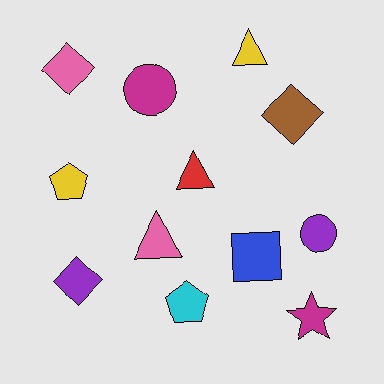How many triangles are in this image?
There are 3 triangles.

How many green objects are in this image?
There are no green objects.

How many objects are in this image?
There are 12 objects.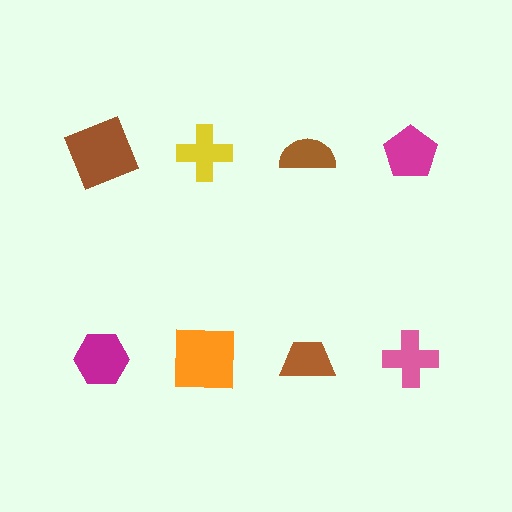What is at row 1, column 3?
A brown semicircle.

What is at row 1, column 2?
A yellow cross.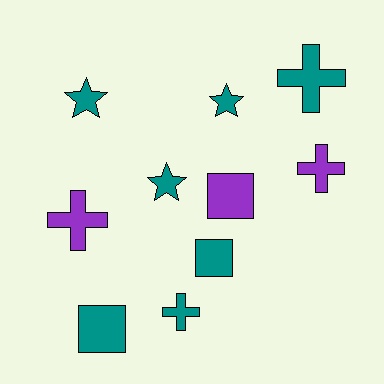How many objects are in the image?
There are 10 objects.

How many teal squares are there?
There are 2 teal squares.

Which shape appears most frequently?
Cross, with 4 objects.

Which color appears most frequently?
Teal, with 7 objects.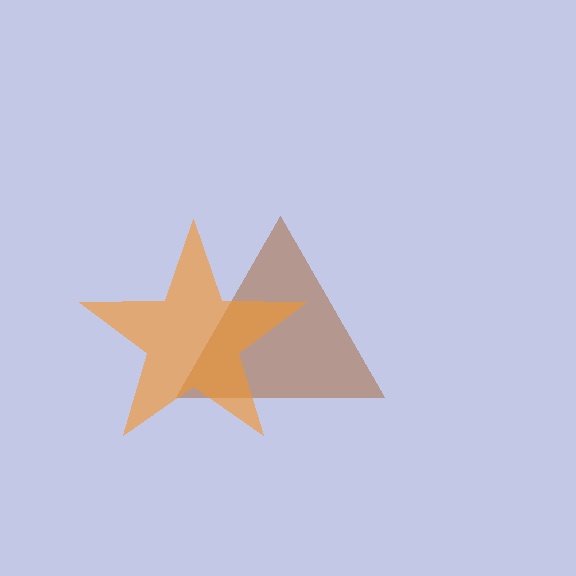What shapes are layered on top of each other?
The layered shapes are: a brown triangle, an orange star.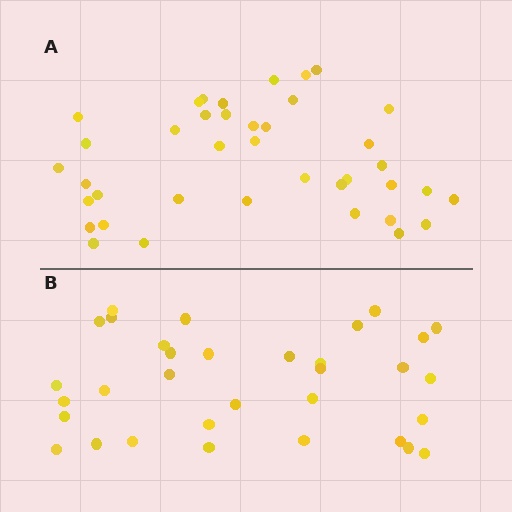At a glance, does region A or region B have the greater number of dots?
Region A (the top region) has more dots.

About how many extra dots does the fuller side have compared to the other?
Region A has about 6 more dots than region B.